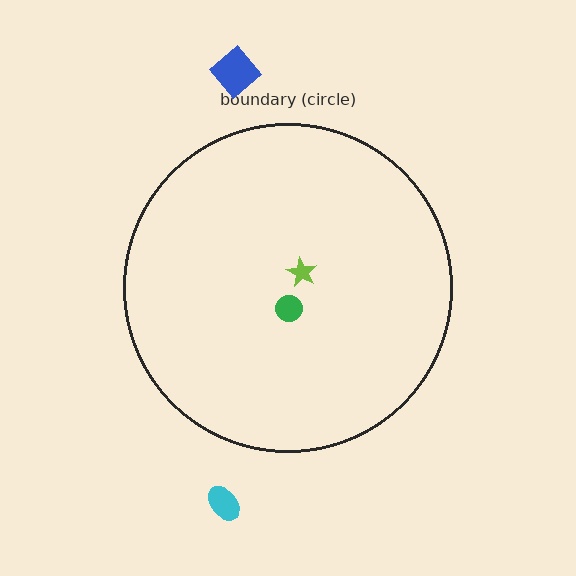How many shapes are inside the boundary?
2 inside, 2 outside.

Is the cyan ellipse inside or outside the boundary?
Outside.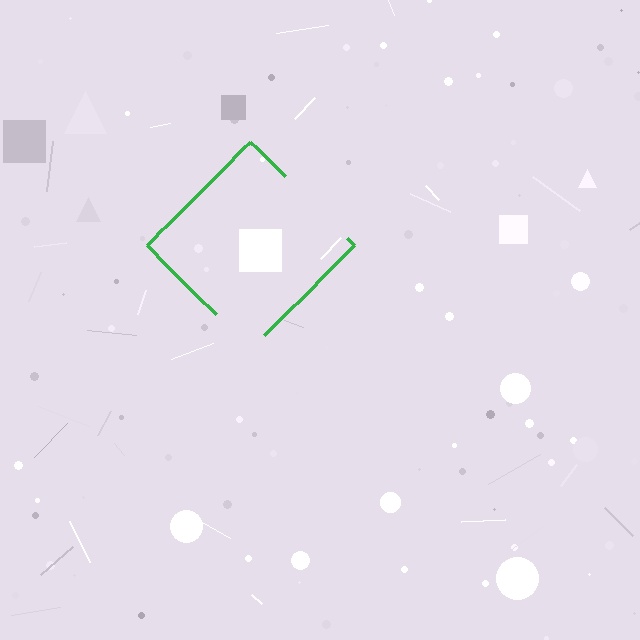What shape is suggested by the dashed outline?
The dashed outline suggests a diamond.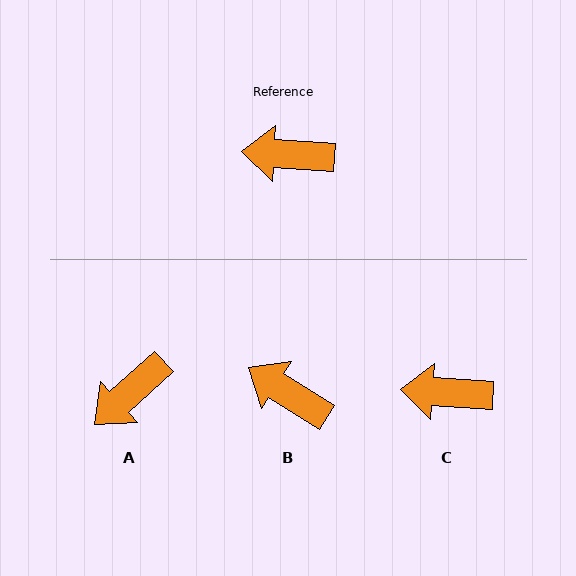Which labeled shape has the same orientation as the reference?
C.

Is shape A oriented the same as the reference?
No, it is off by about 46 degrees.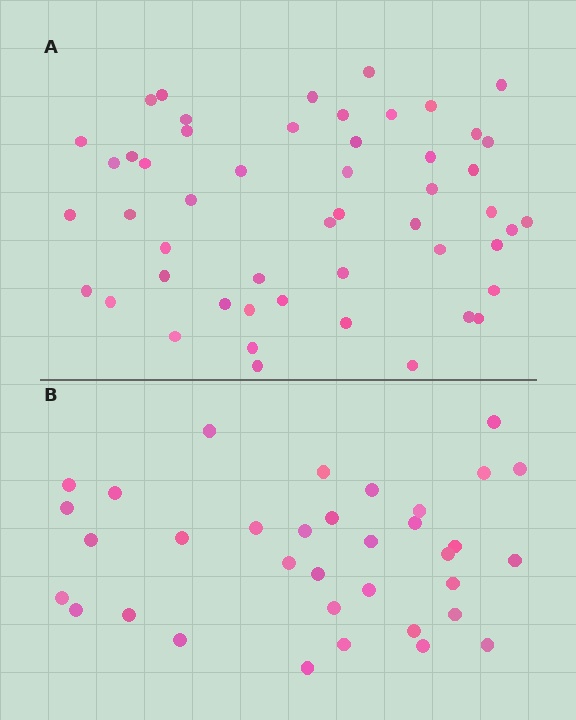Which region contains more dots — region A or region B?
Region A (the top region) has more dots.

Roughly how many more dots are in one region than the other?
Region A has approximately 15 more dots than region B.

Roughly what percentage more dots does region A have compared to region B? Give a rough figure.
About 45% more.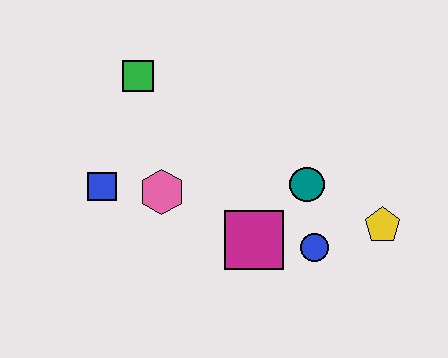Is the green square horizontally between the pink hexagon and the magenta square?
No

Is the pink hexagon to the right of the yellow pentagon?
No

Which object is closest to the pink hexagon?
The blue square is closest to the pink hexagon.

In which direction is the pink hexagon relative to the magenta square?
The pink hexagon is to the left of the magenta square.